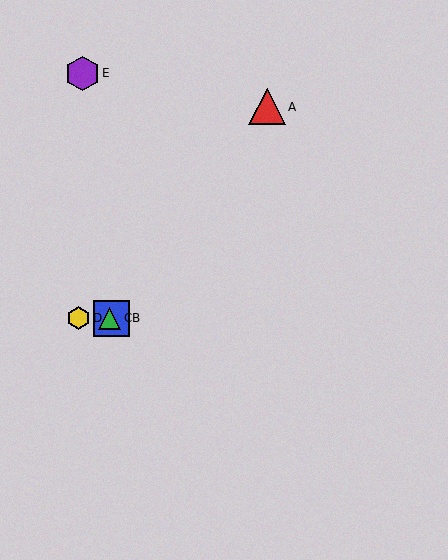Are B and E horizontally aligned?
No, B is at y≈318 and E is at y≈73.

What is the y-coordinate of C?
Object C is at y≈318.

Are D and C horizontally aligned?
Yes, both are at y≈318.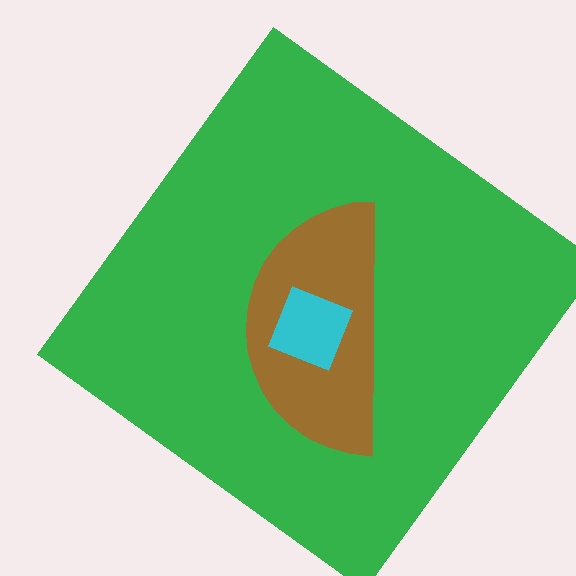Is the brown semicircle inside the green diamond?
Yes.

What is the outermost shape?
The green diamond.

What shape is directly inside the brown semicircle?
The cyan diamond.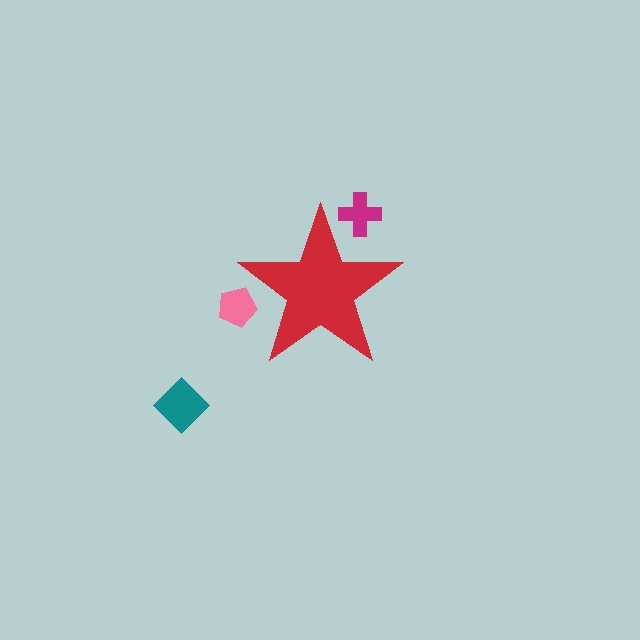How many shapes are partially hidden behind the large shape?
2 shapes are partially hidden.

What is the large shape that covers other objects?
A red star.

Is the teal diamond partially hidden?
No, the teal diamond is fully visible.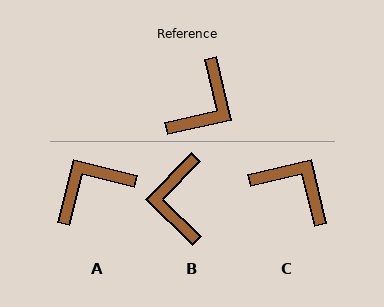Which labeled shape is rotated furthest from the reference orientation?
A, about 153 degrees away.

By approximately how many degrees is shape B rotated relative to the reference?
Approximately 147 degrees clockwise.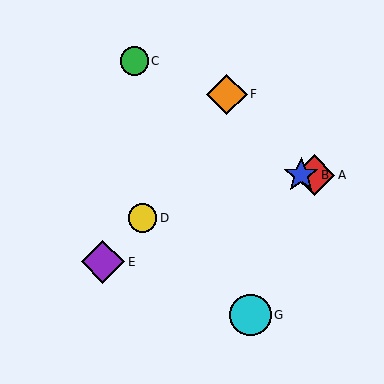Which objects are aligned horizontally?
Objects A, B are aligned horizontally.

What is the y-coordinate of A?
Object A is at y≈175.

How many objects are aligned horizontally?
2 objects (A, B) are aligned horizontally.